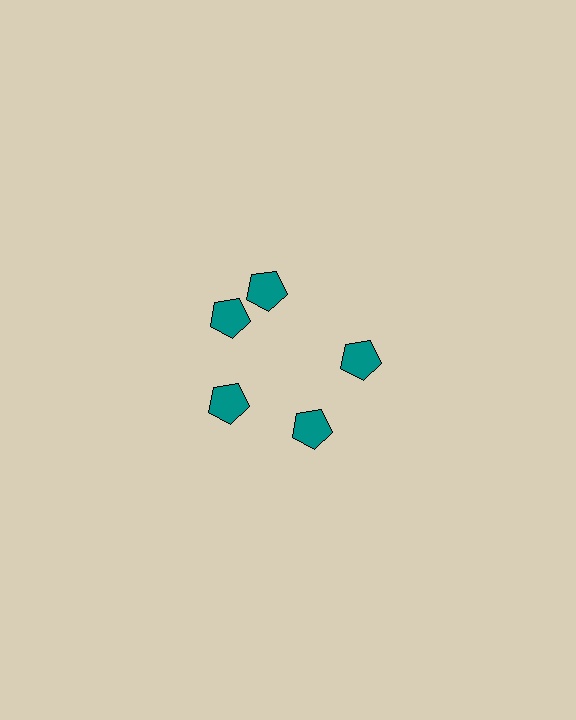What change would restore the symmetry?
The symmetry would be restored by rotating it back into even spacing with its neighbors so that all 5 pentagons sit at equal angles and equal distance from the center.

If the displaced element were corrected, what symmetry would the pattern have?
It would have 5-fold rotational symmetry — the pattern would map onto itself every 72 degrees.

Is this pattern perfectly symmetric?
No. The 5 teal pentagons are arranged in a ring, but one element near the 1 o'clock position is rotated out of alignment along the ring, breaking the 5-fold rotational symmetry.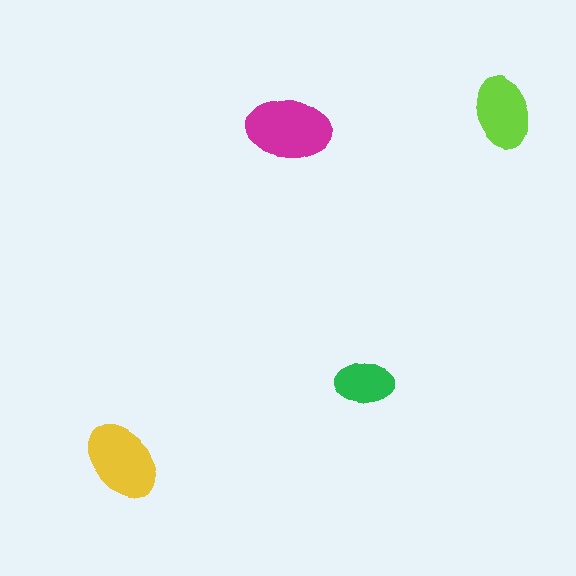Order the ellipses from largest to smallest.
the magenta one, the yellow one, the lime one, the green one.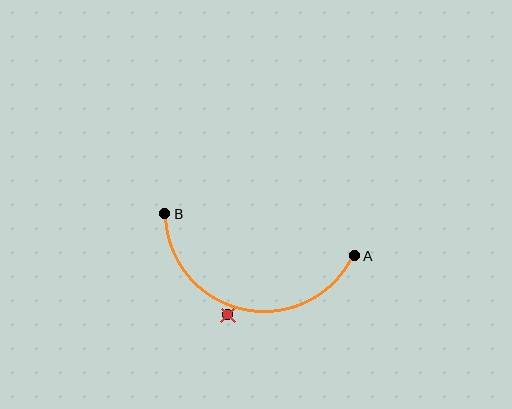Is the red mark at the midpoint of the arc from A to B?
No — the red mark does not lie on the arc at all. It sits slightly outside the curve.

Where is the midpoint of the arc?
The arc midpoint is the point on the curve farthest from the straight line joining A and B. It sits below that line.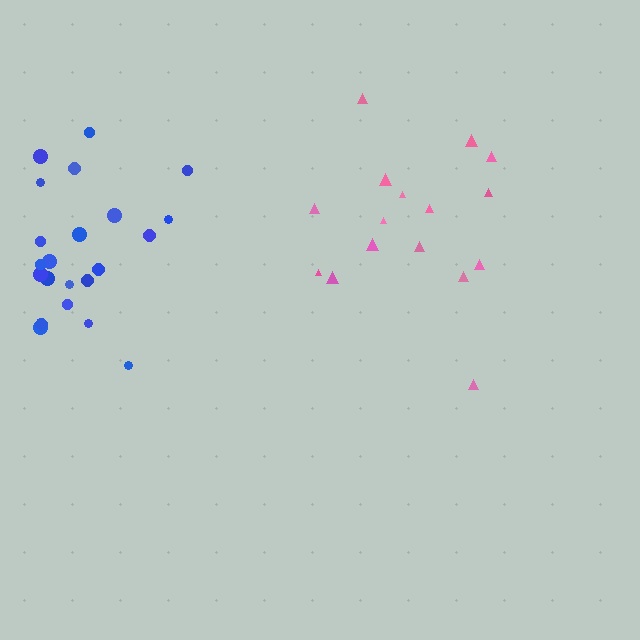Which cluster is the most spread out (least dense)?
Pink.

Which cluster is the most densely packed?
Blue.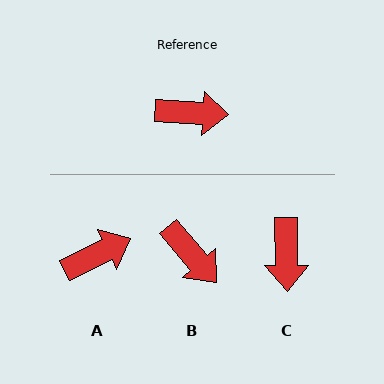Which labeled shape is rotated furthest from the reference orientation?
C, about 85 degrees away.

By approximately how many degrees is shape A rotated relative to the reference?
Approximately 30 degrees counter-clockwise.